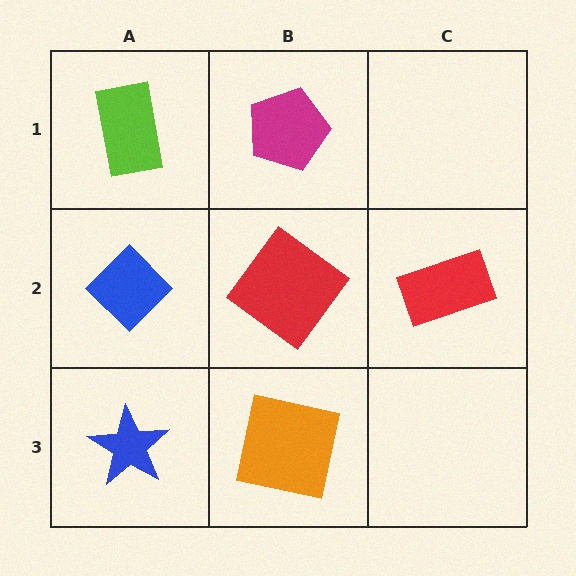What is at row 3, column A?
A blue star.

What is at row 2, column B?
A red diamond.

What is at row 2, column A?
A blue diamond.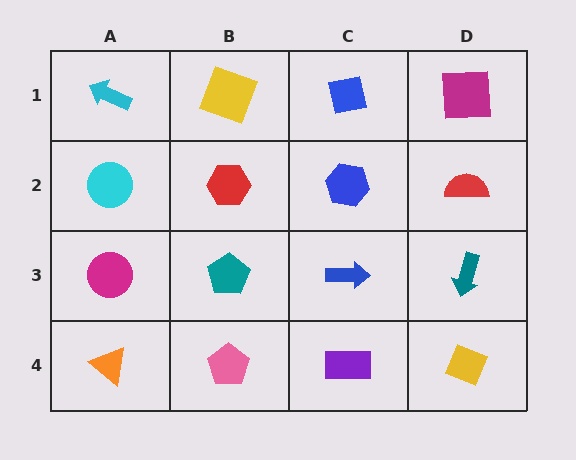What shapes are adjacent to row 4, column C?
A blue arrow (row 3, column C), a pink pentagon (row 4, column B), a yellow diamond (row 4, column D).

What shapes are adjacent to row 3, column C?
A blue hexagon (row 2, column C), a purple rectangle (row 4, column C), a teal pentagon (row 3, column B), a teal arrow (row 3, column D).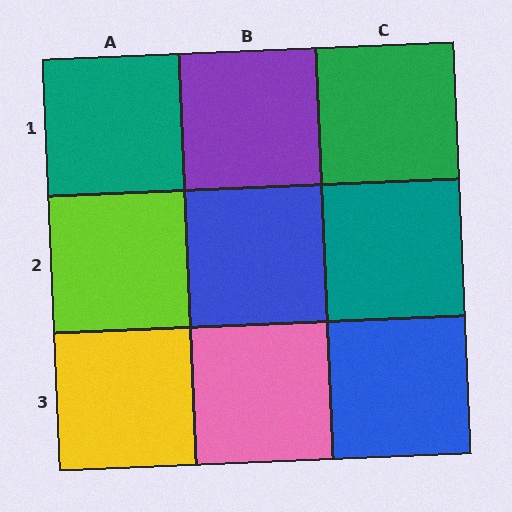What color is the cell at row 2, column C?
Teal.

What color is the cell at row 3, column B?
Pink.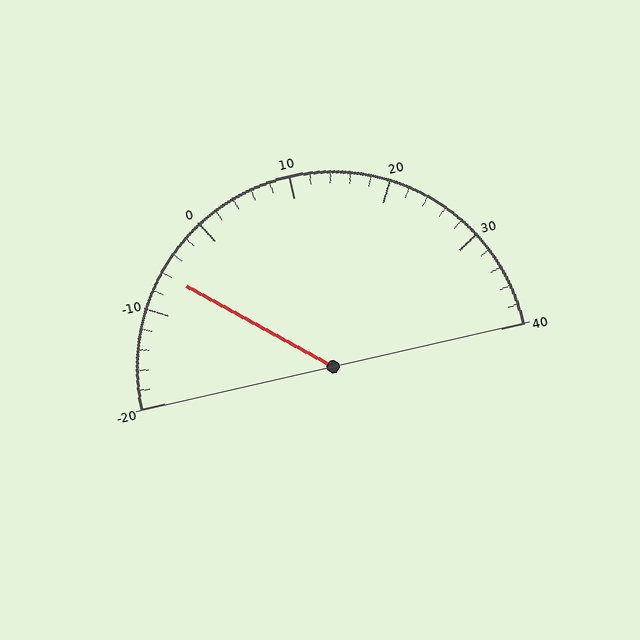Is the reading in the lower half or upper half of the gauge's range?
The reading is in the lower half of the range (-20 to 40).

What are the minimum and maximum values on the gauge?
The gauge ranges from -20 to 40.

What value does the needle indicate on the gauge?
The needle indicates approximately -6.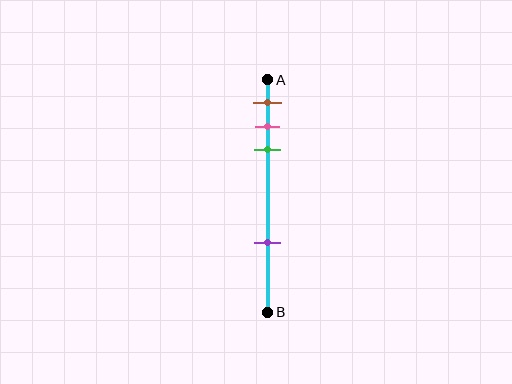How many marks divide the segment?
There are 4 marks dividing the segment.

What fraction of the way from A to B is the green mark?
The green mark is approximately 30% (0.3) of the way from A to B.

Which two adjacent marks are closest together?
The pink and green marks are the closest adjacent pair.